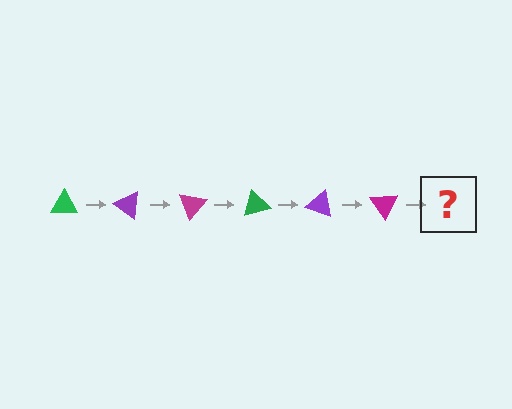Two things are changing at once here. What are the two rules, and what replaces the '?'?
The two rules are that it rotates 35 degrees each step and the color cycles through green, purple, and magenta. The '?' should be a green triangle, rotated 210 degrees from the start.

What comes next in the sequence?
The next element should be a green triangle, rotated 210 degrees from the start.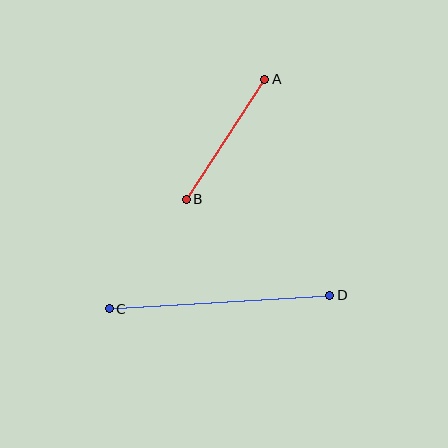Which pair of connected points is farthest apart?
Points C and D are farthest apart.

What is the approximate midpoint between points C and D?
The midpoint is at approximately (219, 302) pixels.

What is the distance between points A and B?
The distance is approximately 143 pixels.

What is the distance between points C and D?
The distance is approximately 221 pixels.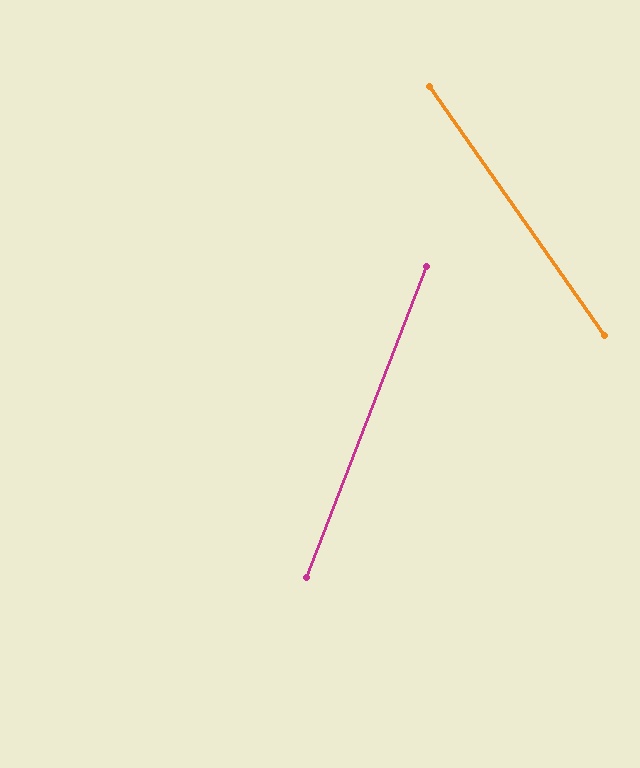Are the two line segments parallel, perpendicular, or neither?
Neither parallel nor perpendicular — they differ by about 56°.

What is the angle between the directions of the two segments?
Approximately 56 degrees.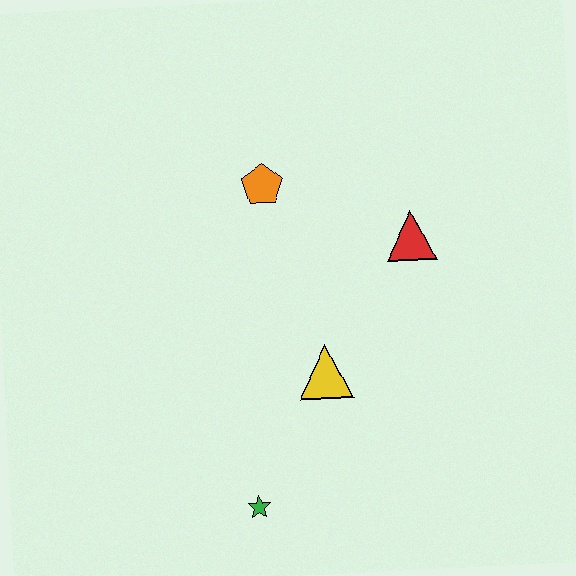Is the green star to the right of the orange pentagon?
No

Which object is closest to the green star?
The yellow triangle is closest to the green star.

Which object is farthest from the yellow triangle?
The orange pentagon is farthest from the yellow triangle.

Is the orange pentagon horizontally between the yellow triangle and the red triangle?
No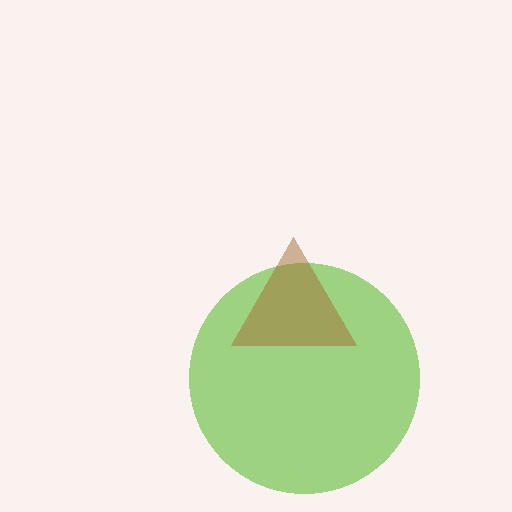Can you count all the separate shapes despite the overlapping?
Yes, there are 2 separate shapes.